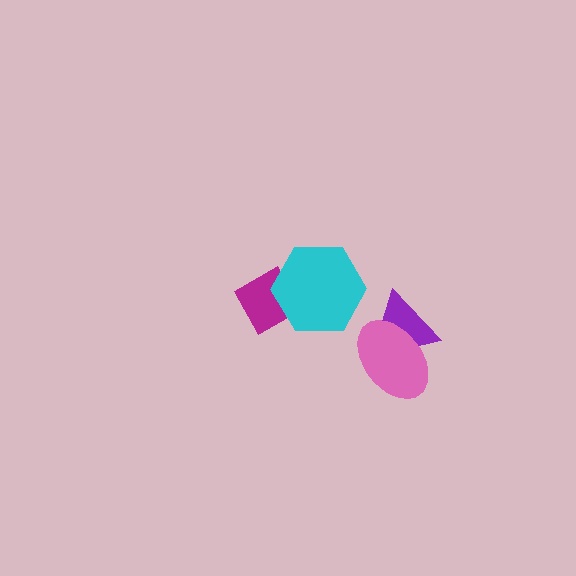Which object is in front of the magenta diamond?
The cyan hexagon is in front of the magenta diamond.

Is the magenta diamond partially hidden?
Yes, it is partially covered by another shape.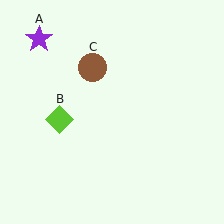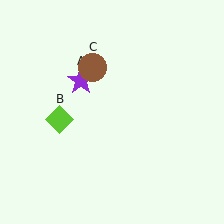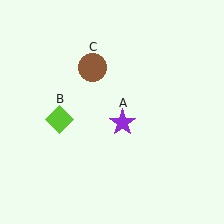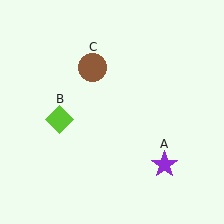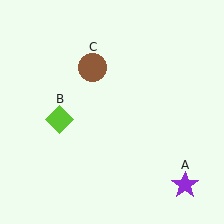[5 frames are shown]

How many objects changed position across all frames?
1 object changed position: purple star (object A).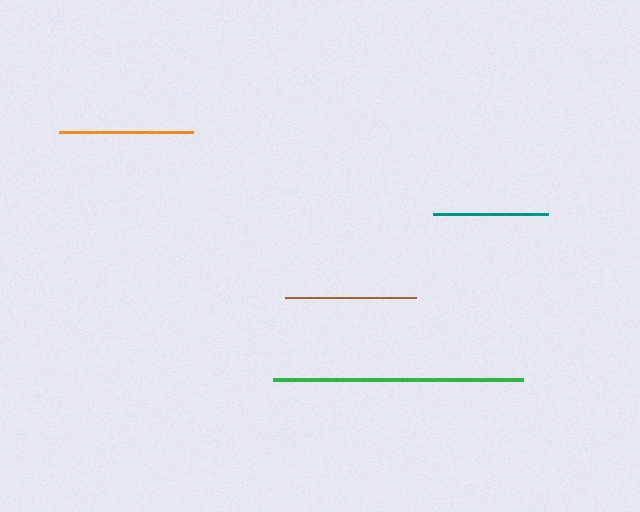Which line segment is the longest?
The green line is the longest at approximately 249 pixels.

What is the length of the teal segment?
The teal segment is approximately 115 pixels long.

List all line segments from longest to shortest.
From longest to shortest: green, orange, brown, teal.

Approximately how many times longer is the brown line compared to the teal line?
The brown line is approximately 1.1 times the length of the teal line.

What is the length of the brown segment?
The brown segment is approximately 131 pixels long.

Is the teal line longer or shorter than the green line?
The green line is longer than the teal line.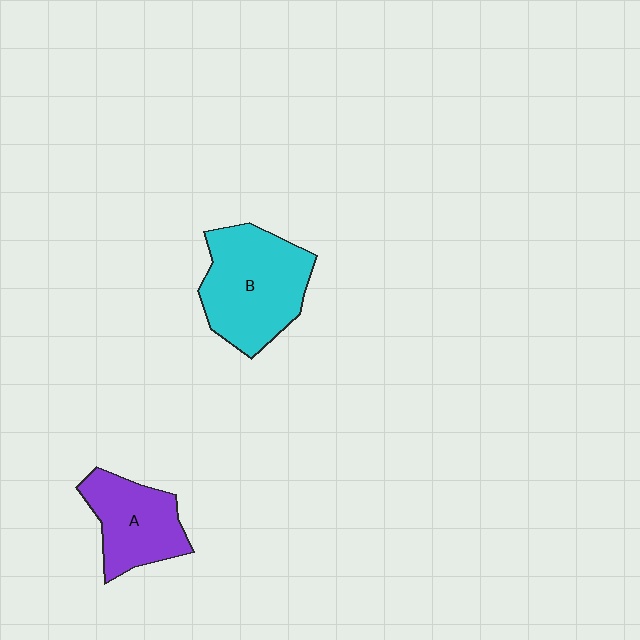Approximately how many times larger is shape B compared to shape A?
Approximately 1.4 times.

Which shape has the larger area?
Shape B (cyan).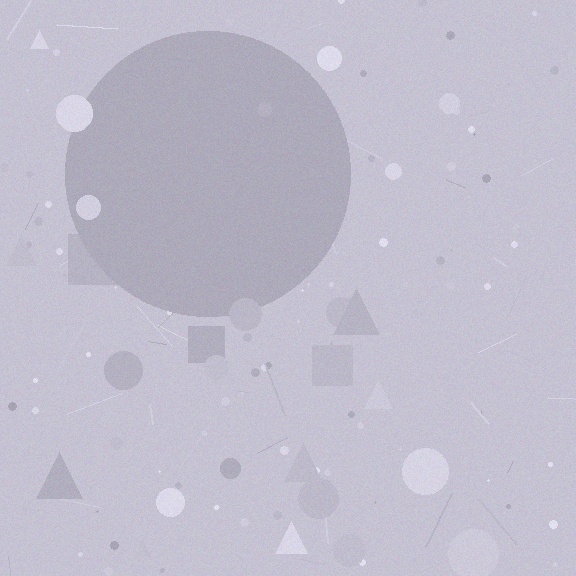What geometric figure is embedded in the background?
A circle is embedded in the background.